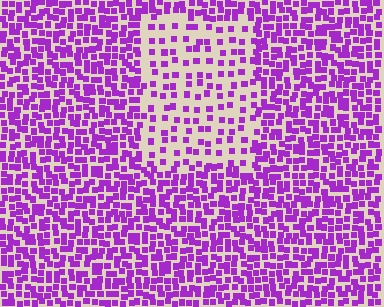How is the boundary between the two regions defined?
The boundary is defined by a change in element density (approximately 2.3x ratio). All elements are the same color, size, and shape.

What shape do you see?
I see a rectangle.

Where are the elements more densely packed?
The elements are more densely packed outside the rectangle boundary.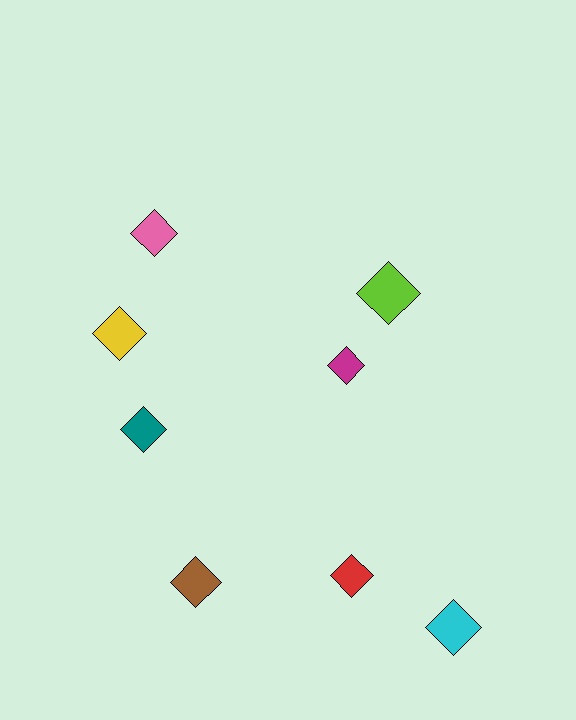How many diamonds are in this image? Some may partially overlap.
There are 8 diamonds.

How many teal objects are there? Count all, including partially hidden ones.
There is 1 teal object.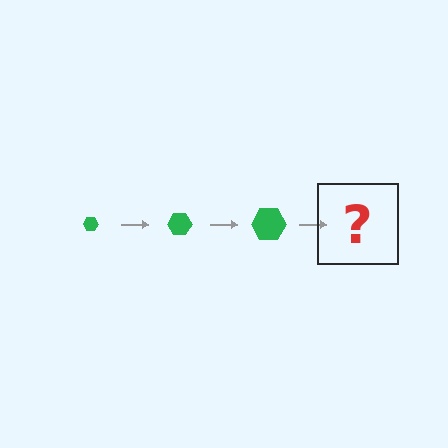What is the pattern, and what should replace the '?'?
The pattern is that the hexagon gets progressively larger each step. The '?' should be a green hexagon, larger than the previous one.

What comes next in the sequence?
The next element should be a green hexagon, larger than the previous one.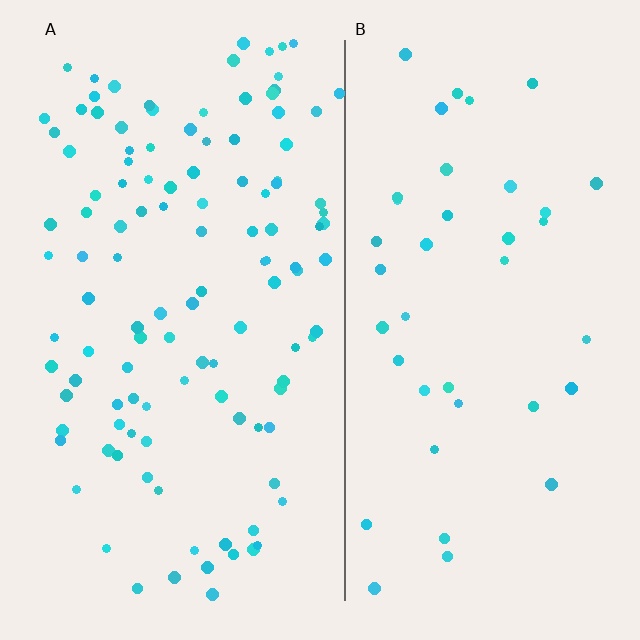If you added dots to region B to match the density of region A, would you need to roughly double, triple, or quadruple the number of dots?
Approximately triple.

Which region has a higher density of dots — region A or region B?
A (the left).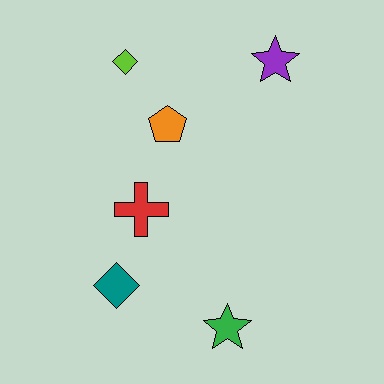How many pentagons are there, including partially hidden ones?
There is 1 pentagon.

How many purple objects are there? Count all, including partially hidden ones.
There is 1 purple object.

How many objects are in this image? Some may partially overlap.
There are 6 objects.